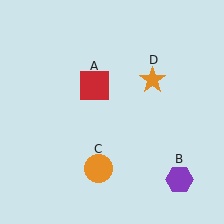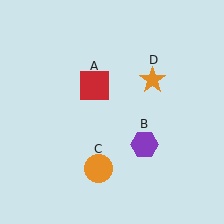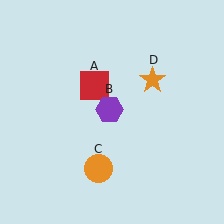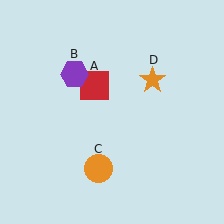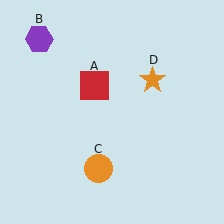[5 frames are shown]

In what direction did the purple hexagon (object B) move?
The purple hexagon (object B) moved up and to the left.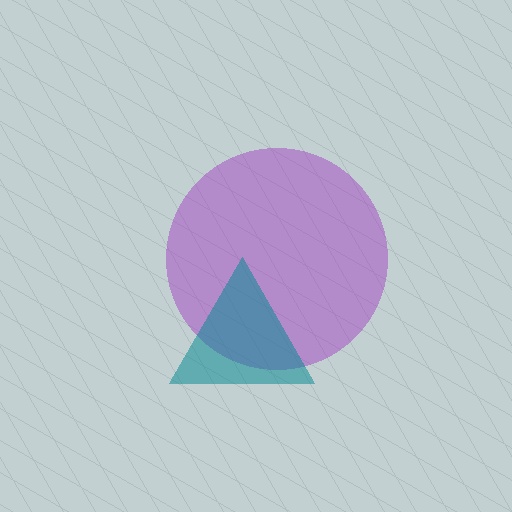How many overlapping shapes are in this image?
There are 2 overlapping shapes in the image.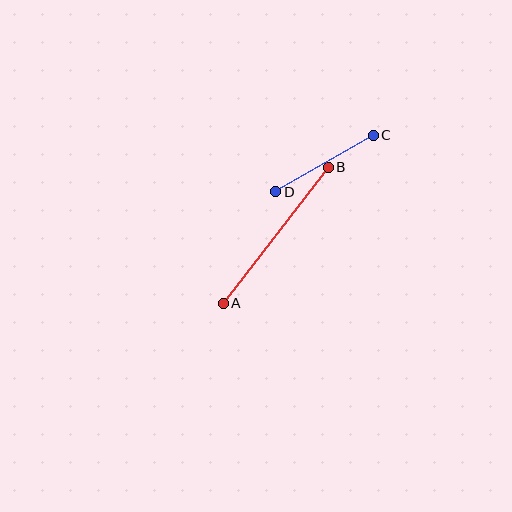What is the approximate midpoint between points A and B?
The midpoint is at approximately (276, 235) pixels.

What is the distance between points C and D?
The distance is approximately 113 pixels.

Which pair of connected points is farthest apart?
Points A and B are farthest apart.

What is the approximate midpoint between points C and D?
The midpoint is at approximately (324, 163) pixels.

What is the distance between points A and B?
The distance is approximately 172 pixels.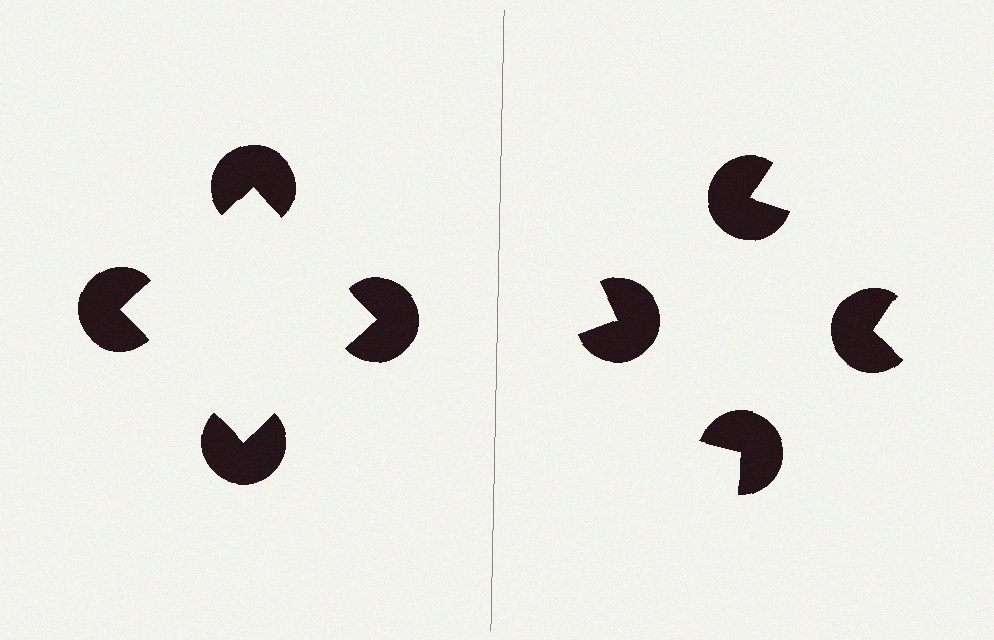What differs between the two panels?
The pac-man discs are positioned identically on both sides; only the wedge orientations differ. On the left they align to a square; on the right they are misaligned.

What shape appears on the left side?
An illusory square.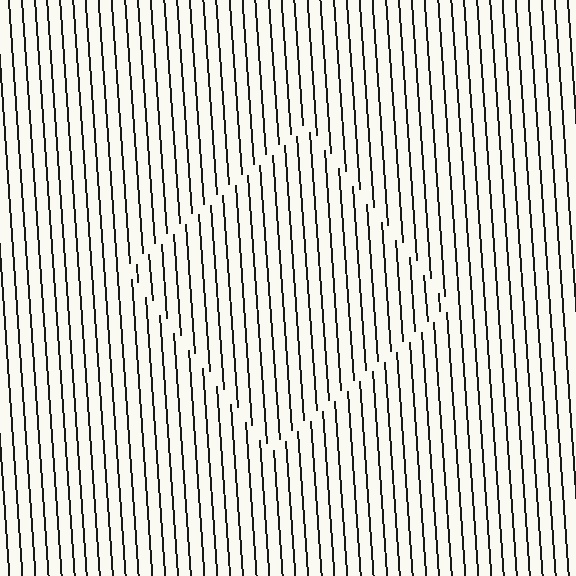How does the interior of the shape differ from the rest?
The interior of the shape contains the same grating, shifted by half a period — the contour is defined by the phase discontinuity where line-ends from the inner and outer gratings abut.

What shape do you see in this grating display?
An illusory square. The interior of the shape contains the same grating, shifted by half a period — the contour is defined by the phase discontinuity where line-ends from the inner and outer gratings abut.